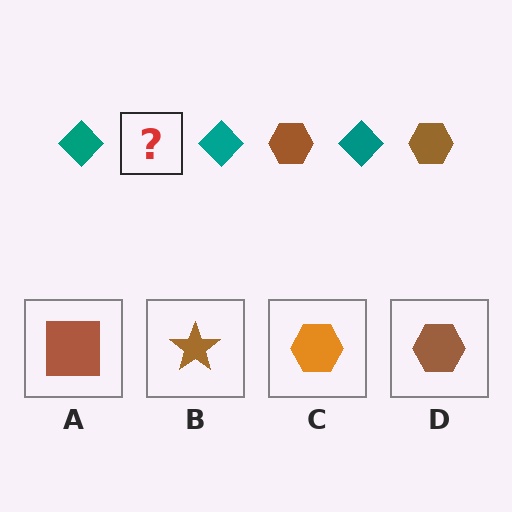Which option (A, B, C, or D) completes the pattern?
D.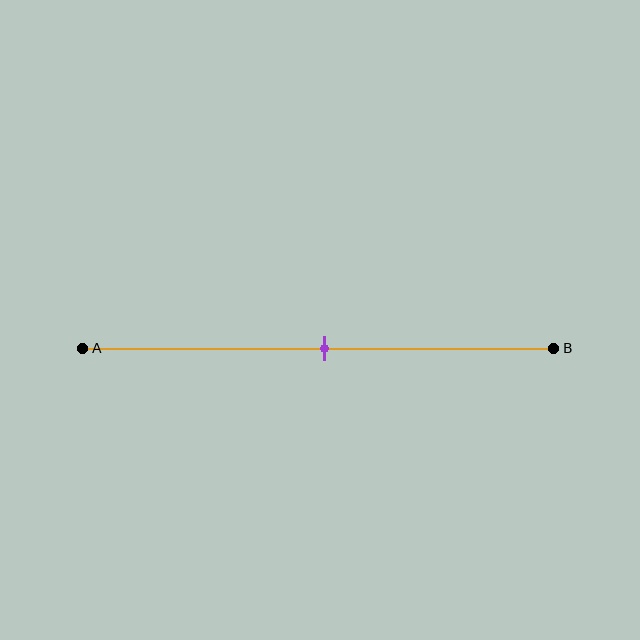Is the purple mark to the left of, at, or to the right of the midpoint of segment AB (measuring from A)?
The purple mark is approximately at the midpoint of segment AB.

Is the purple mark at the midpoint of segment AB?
Yes, the mark is approximately at the midpoint.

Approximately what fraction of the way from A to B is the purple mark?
The purple mark is approximately 50% of the way from A to B.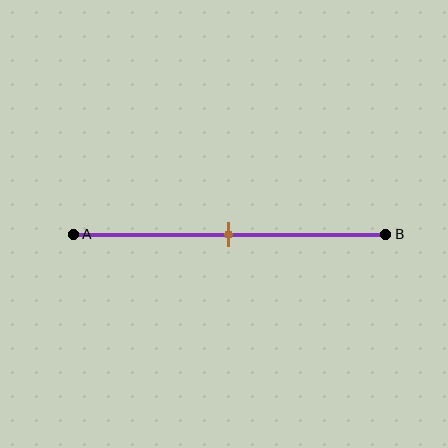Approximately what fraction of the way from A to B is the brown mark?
The brown mark is approximately 50% of the way from A to B.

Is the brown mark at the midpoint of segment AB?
Yes, the mark is approximately at the midpoint.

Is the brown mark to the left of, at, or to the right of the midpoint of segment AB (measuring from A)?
The brown mark is approximately at the midpoint of segment AB.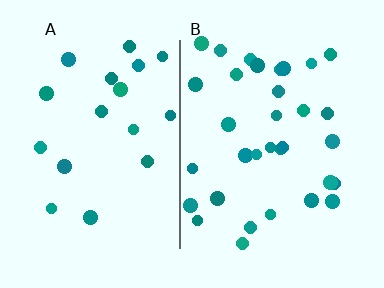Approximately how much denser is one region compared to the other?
Approximately 1.8× — region B over region A.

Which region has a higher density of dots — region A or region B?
B (the right).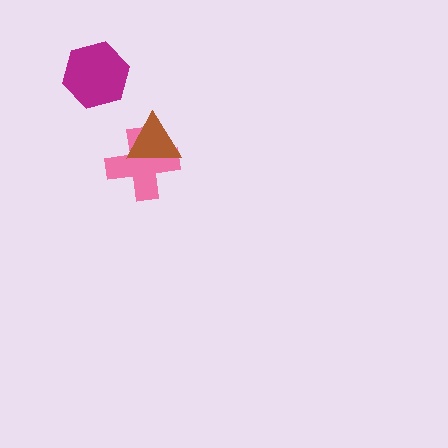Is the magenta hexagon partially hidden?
No, no other shape covers it.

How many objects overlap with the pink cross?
1 object overlaps with the pink cross.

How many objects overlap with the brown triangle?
1 object overlaps with the brown triangle.